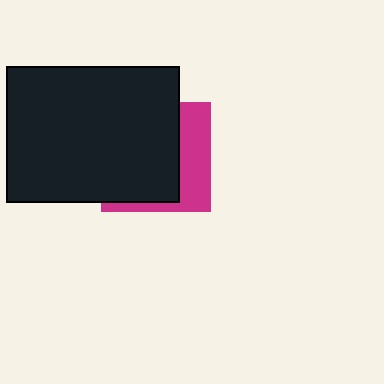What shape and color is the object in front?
The object in front is a black rectangle.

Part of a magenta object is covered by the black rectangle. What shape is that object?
It is a square.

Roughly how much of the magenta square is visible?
A small part of it is visible (roughly 34%).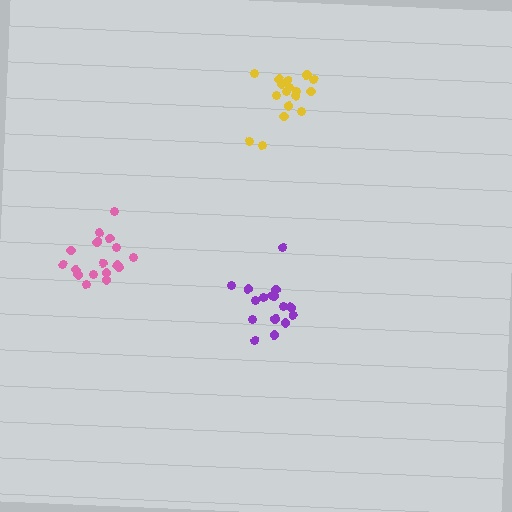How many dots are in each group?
Group 1: 17 dots, Group 2: 16 dots, Group 3: 17 dots (50 total).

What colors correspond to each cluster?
The clusters are colored: yellow, purple, pink.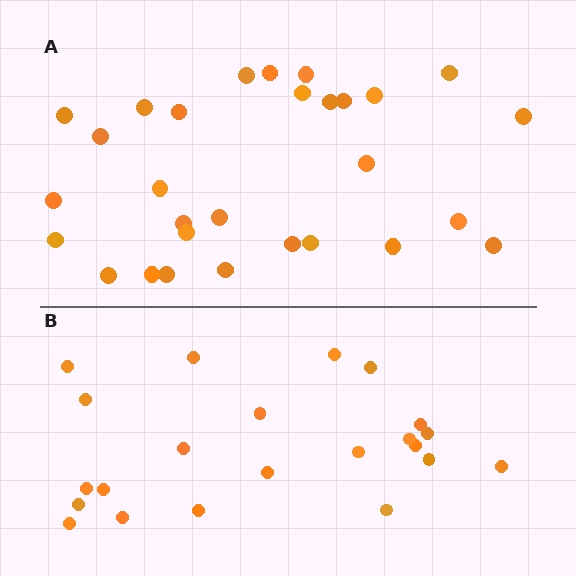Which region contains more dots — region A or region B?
Region A (the top region) has more dots.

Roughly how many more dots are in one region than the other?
Region A has roughly 8 or so more dots than region B.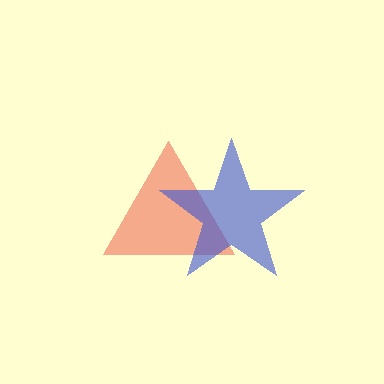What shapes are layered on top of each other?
The layered shapes are: a red triangle, a blue star.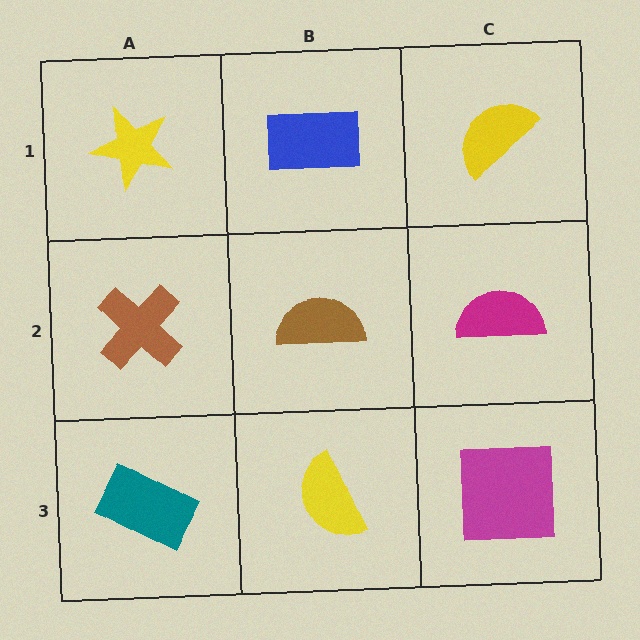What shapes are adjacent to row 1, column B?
A brown semicircle (row 2, column B), a yellow star (row 1, column A), a yellow semicircle (row 1, column C).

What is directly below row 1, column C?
A magenta semicircle.